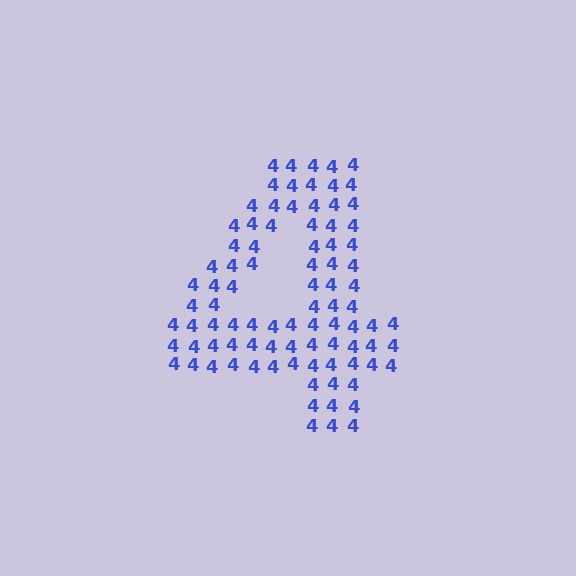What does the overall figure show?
The overall figure shows the digit 4.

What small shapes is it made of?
It is made of small digit 4's.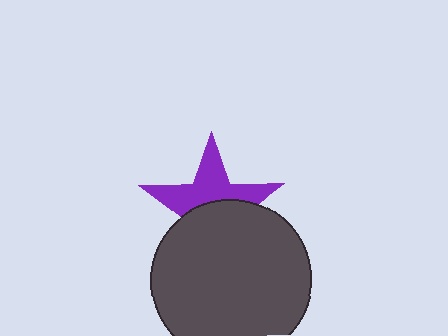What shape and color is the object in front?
The object in front is a dark gray circle.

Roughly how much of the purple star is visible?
About half of it is visible (roughly 50%).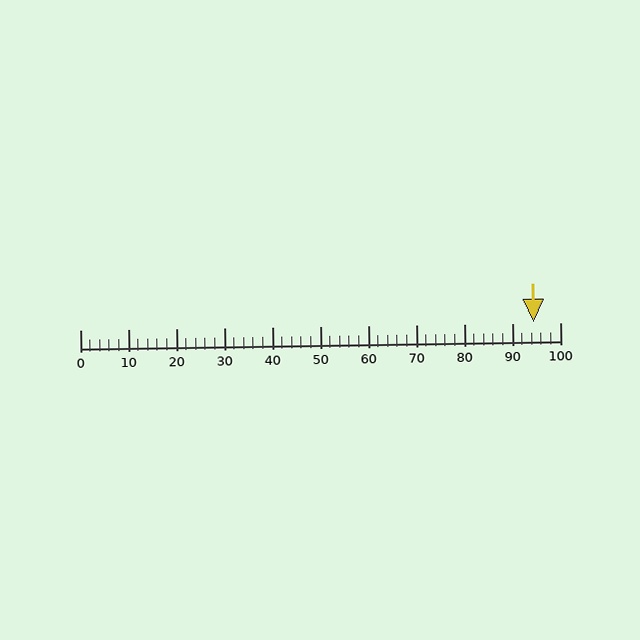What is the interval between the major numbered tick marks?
The major tick marks are spaced 10 units apart.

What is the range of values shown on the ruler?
The ruler shows values from 0 to 100.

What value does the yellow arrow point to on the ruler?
The yellow arrow points to approximately 94.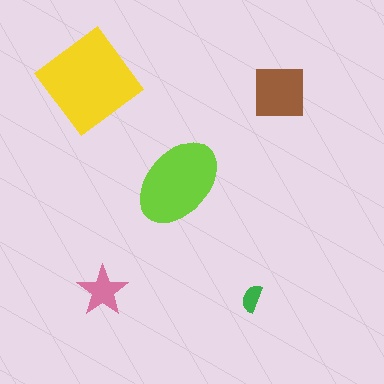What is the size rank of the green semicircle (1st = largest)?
5th.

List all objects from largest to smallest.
The yellow diamond, the lime ellipse, the brown square, the pink star, the green semicircle.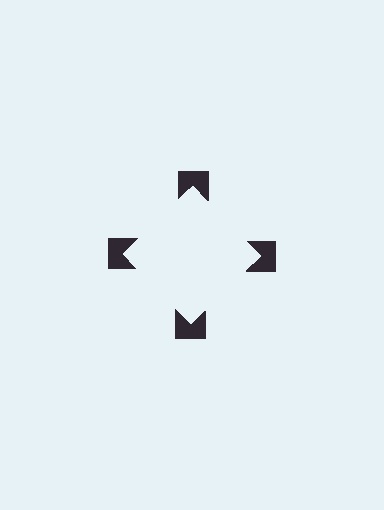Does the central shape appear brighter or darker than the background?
It typically appears slightly brighter than the background, even though no actual brightness change is drawn.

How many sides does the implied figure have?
4 sides.